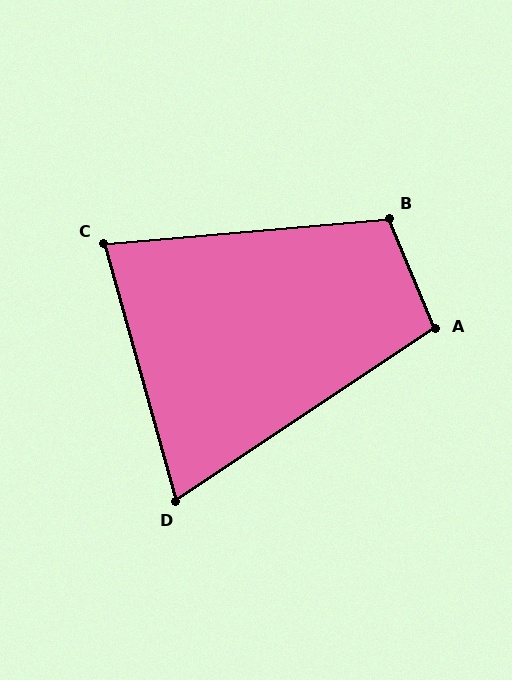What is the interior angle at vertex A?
Approximately 101 degrees (obtuse).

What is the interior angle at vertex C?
Approximately 79 degrees (acute).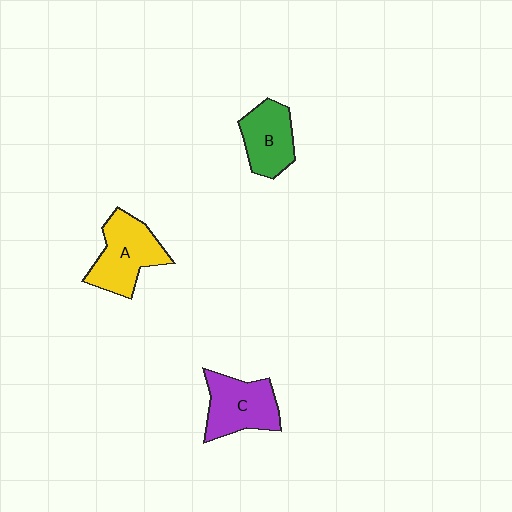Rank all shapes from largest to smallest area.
From largest to smallest: A (yellow), C (purple), B (green).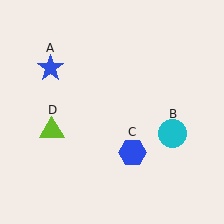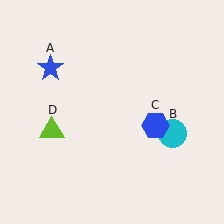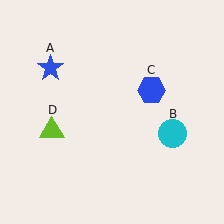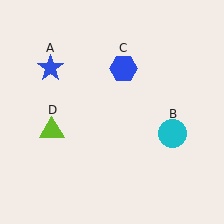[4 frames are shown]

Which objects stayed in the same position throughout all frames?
Blue star (object A) and cyan circle (object B) and lime triangle (object D) remained stationary.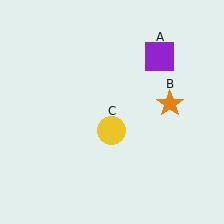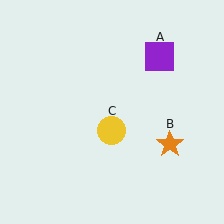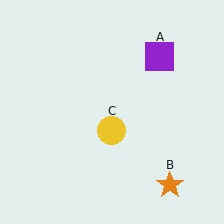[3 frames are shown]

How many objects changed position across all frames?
1 object changed position: orange star (object B).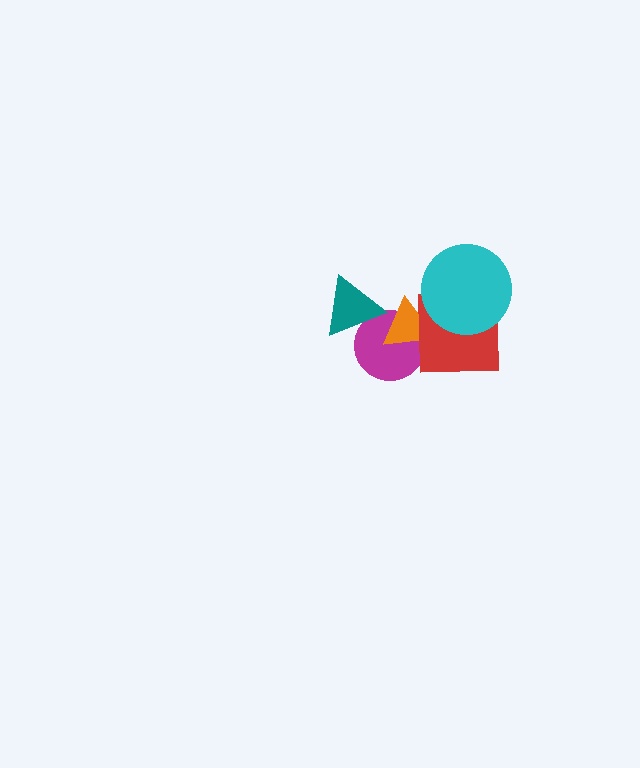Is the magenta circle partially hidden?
Yes, it is partially covered by another shape.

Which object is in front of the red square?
The cyan circle is in front of the red square.